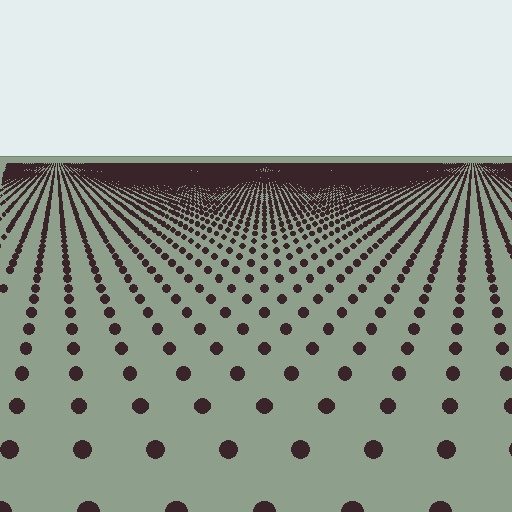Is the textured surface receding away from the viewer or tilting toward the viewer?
The surface is receding away from the viewer. Texture elements get smaller and denser toward the top.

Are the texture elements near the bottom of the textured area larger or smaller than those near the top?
Larger. Near the bottom, elements are closer to the viewer and appear at a bigger on-screen size.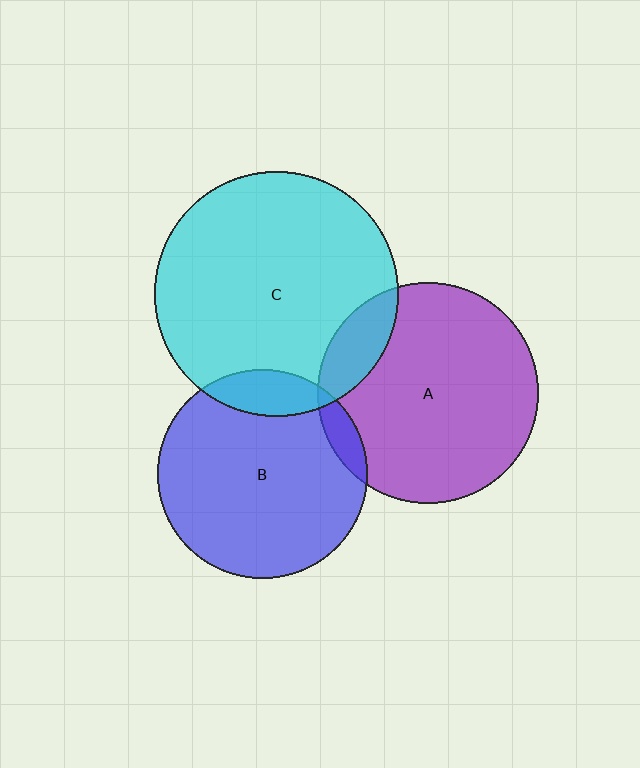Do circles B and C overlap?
Yes.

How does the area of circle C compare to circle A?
Approximately 1.2 times.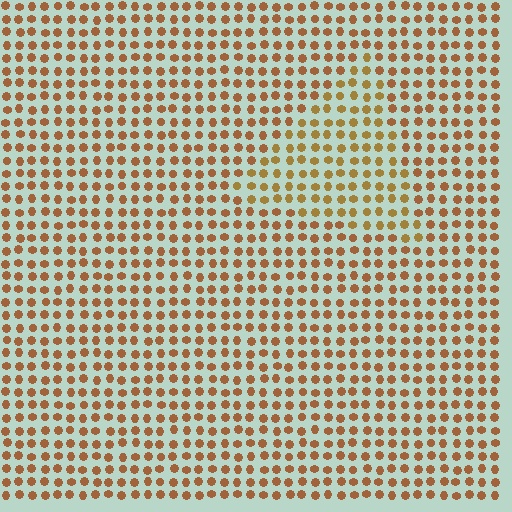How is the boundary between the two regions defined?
The boundary is defined purely by a slight shift in hue (about 18 degrees). Spacing, size, and orientation are identical on both sides.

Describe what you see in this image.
The image is filled with small brown elements in a uniform arrangement. A triangle-shaped region is visible where the elements are tinted to a slightly different hue, forming a subtle color boundary.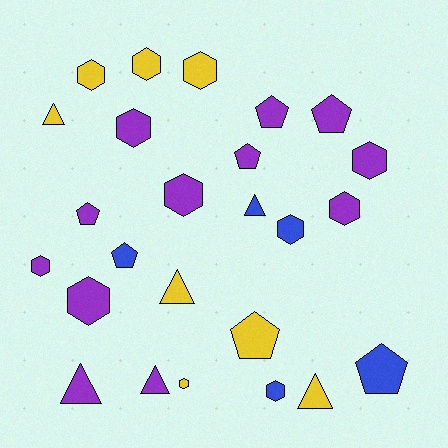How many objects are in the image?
There are 25 objects.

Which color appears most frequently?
Purple, with 12 objects.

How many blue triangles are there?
There is 1 blue triangle.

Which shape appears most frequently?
Hexagon, with 12 objects.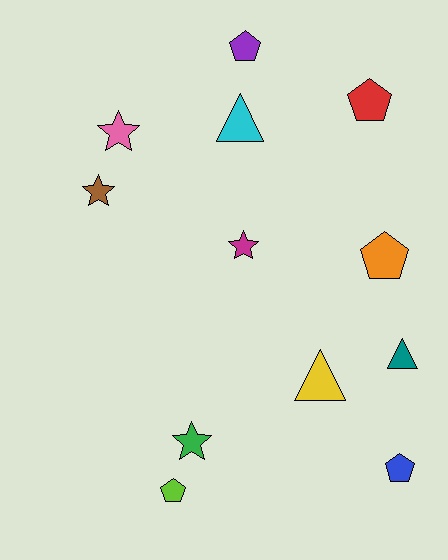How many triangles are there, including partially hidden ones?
There are 3 triangles.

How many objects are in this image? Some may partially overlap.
There are 12 objects.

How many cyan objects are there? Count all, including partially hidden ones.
There is 1 cyan object.